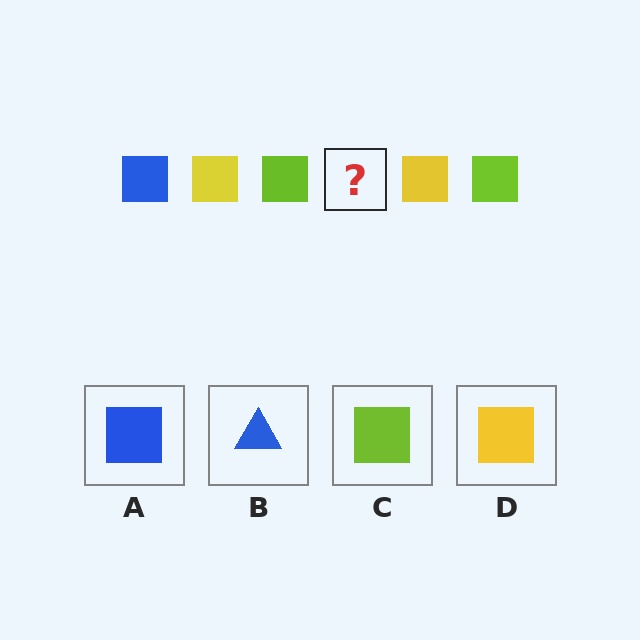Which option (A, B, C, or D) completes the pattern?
A.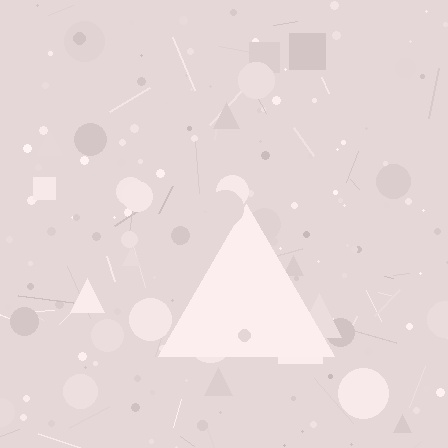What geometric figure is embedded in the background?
A triangle is embedded in the background.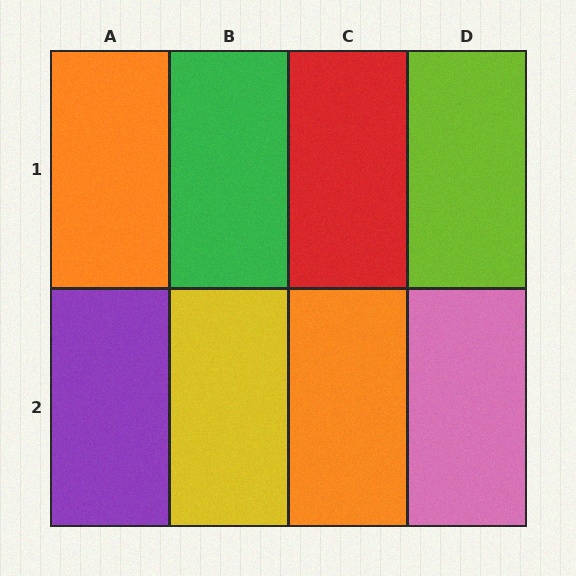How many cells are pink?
1 cell is pink.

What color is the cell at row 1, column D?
Lime.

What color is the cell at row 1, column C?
Red.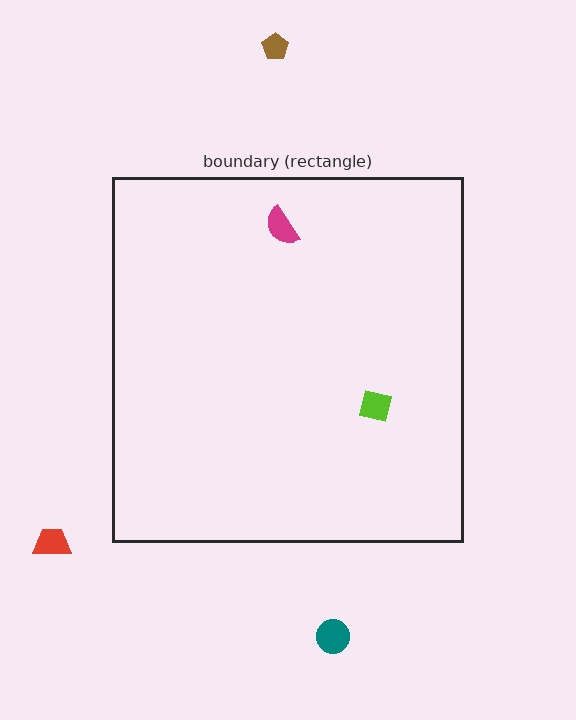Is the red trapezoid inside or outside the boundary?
Outside.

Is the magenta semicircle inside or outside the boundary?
Inside.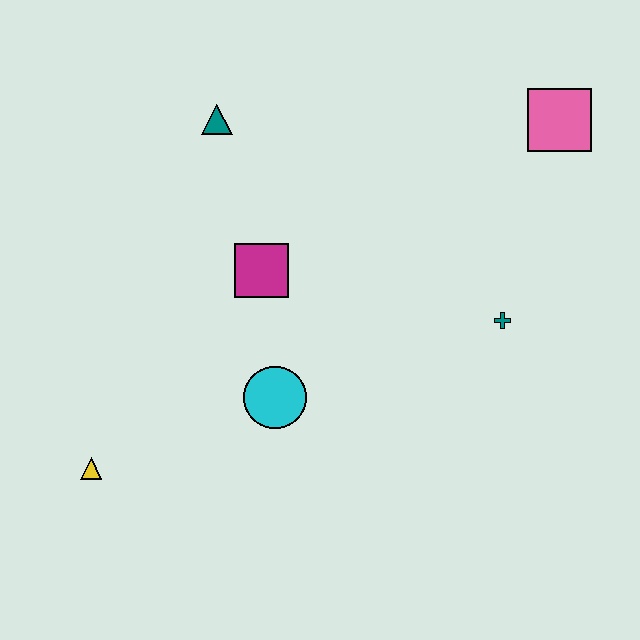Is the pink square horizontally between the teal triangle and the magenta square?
No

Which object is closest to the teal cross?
The pink square is closest to the teal cross.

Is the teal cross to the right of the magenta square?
Yes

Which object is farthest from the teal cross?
The yellow triangle is farthest from the teal cross.